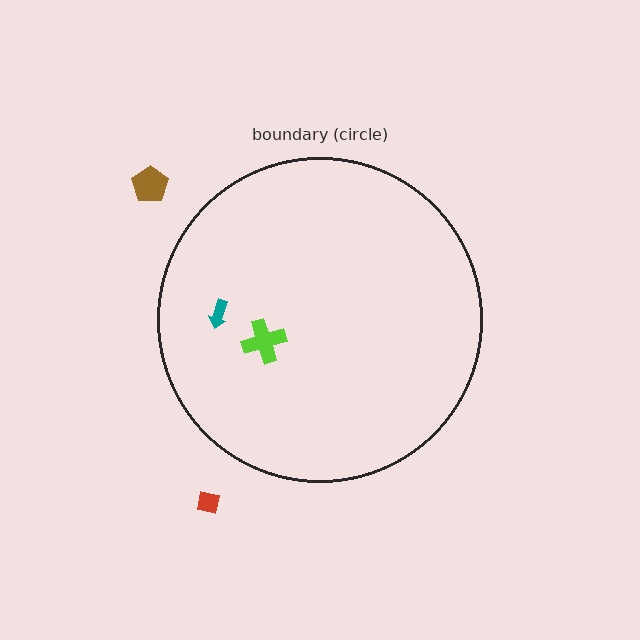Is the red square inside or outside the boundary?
Outside.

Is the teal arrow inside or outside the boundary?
Inside.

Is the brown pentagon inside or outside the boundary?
Outside.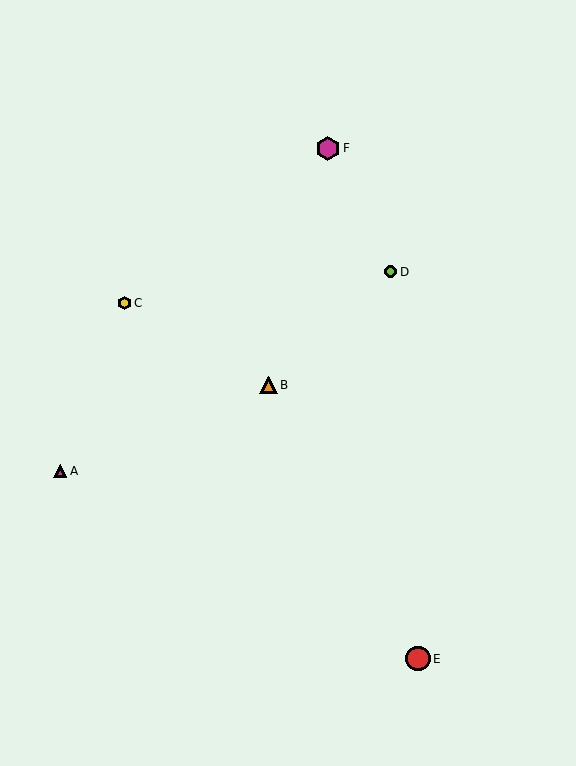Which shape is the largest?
The red circle (labeled E) is the largest.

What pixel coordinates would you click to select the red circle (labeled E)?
Click at (418, 659) to select the red circle E.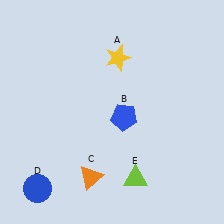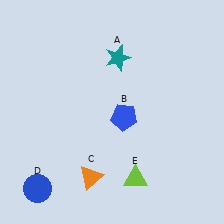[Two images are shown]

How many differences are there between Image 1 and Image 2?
There is 1 difference between the two images.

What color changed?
The star (A) changed from yellow in Image 1 to teal in Image 2.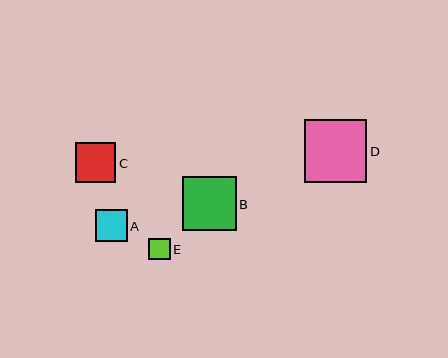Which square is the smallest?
Square E is the smallest with a size of approximately 21 pixels.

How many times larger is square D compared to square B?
Square D is approximately 1.2 times the size of square B.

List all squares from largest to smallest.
From largest to smallest: D, B, C, A, E.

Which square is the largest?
Square D is the largest with a size of approximately 62 pixels.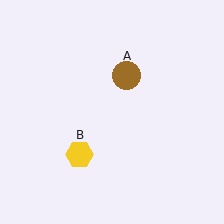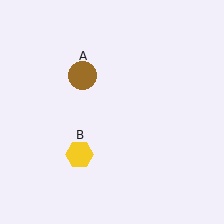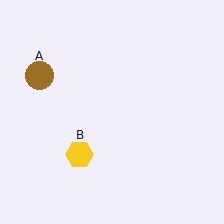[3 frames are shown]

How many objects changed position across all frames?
1 object changed position: brown circle (object A).